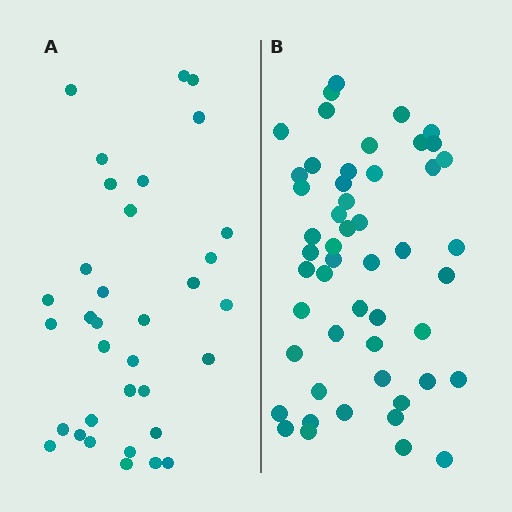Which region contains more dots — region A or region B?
Region B (the right region) has more dots.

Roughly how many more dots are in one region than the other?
Region B has approximately 15 more dots than region A.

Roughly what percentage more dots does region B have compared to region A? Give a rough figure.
About 50% more.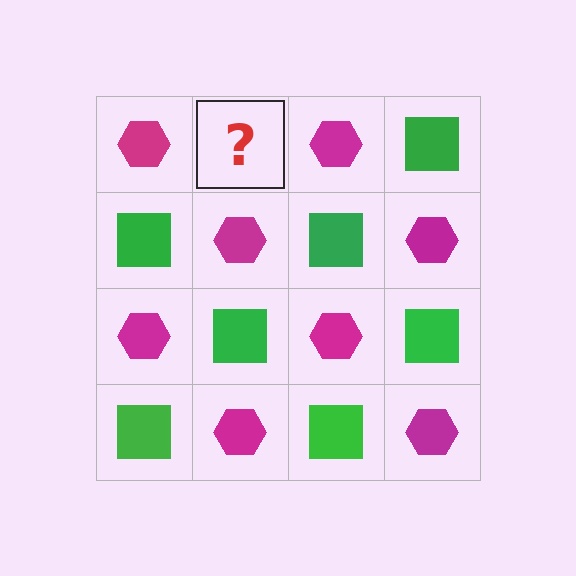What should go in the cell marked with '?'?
The missing cell should contain a green square.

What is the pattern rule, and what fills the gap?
The rule is that it alternates magenta hexagon and green square in a checkerboard pattern. The gap should be filled with a green square.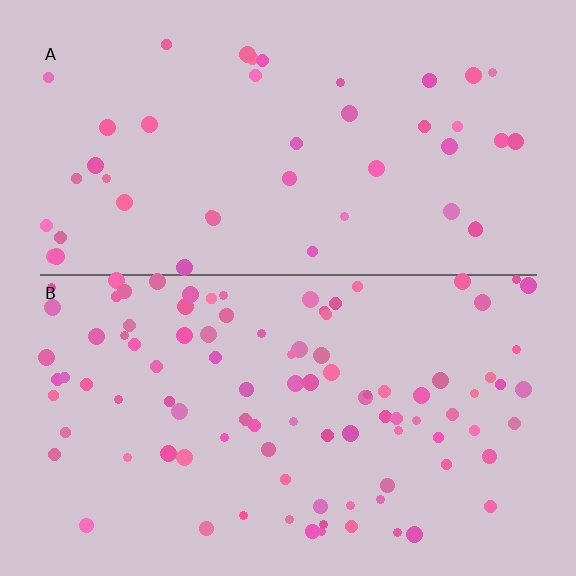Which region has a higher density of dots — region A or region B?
B (the bottom).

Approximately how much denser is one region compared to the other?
Approximately 2.2× — region B over region A.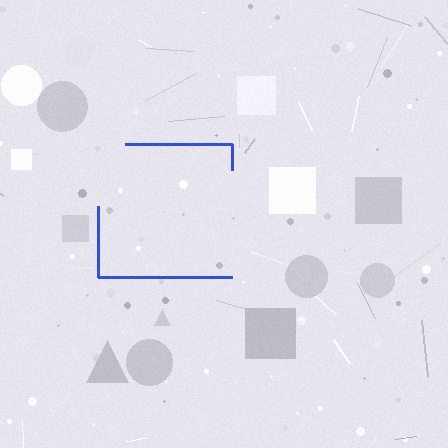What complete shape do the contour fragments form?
The contour fragments form a square.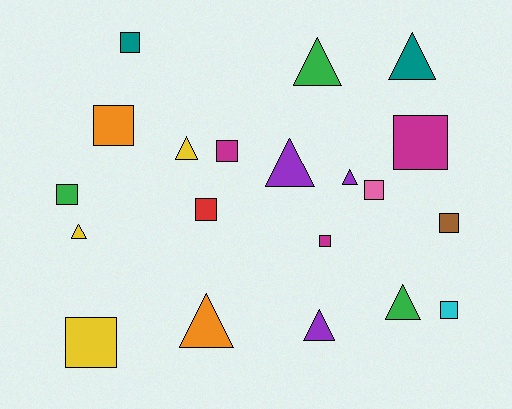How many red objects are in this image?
There is 1 red object.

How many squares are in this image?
There are 11 squares.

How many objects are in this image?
There are 20 objects.